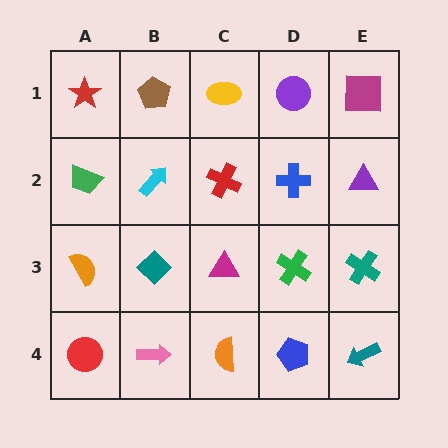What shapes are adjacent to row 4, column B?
A teal diamond (row 3, column B), a red circle (row 4, column A), an orange semicircle (row 4, column C).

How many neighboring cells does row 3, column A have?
3.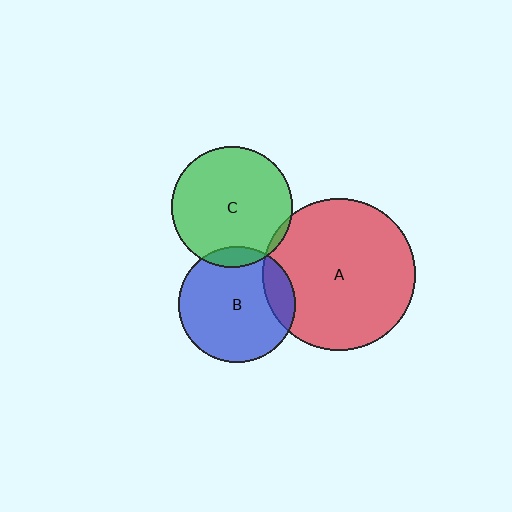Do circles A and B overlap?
Yes.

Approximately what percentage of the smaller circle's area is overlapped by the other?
Approximately 15%.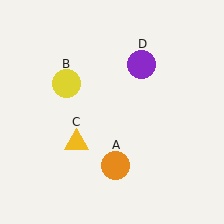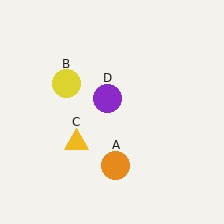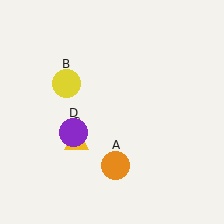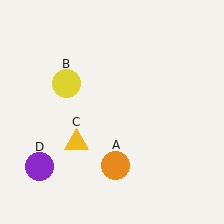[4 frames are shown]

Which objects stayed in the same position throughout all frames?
Orange circle (object A) and yellow circle (object B) and yellow triangle (object C) remained stationary.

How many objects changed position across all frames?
1 object changed position: purple circle (object D).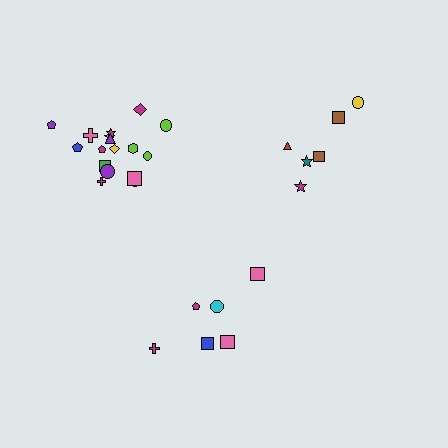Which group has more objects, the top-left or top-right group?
The top-left group.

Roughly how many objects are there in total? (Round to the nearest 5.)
Roughly 30 objects in total.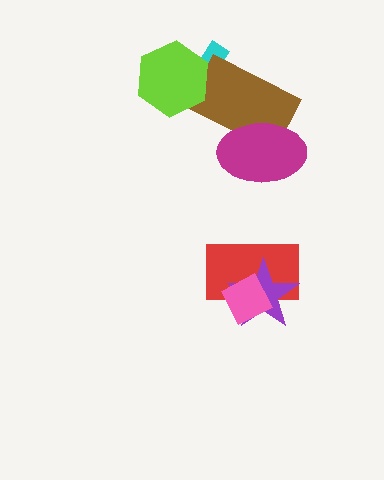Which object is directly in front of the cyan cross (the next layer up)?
The brown rectangle is directly in front of the cyan cross.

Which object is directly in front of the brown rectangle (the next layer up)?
The magenta ellipse is directly in front of the brown rectangle.